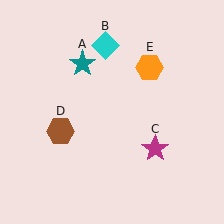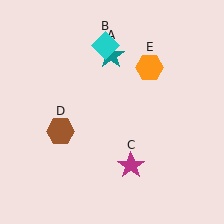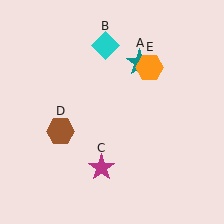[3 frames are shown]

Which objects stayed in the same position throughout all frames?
Cyan diamond (object B) and brown hexagon (object D) and orange hexagon (object E) remained stationary.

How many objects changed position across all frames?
2 objects changed position: teal star (object A), magenta star (object C).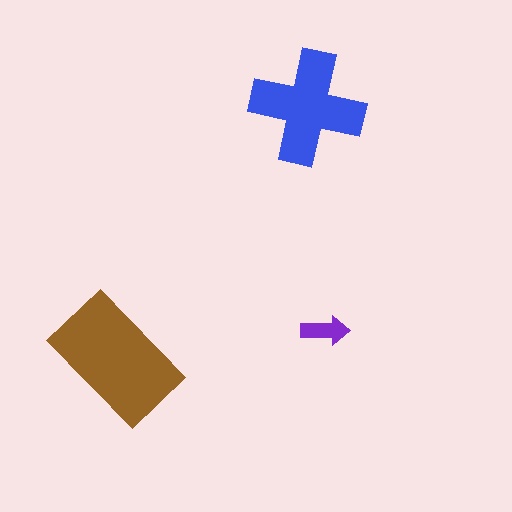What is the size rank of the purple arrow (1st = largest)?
3rd.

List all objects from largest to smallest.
The brown rectangle, the blue cross, the purple arrow.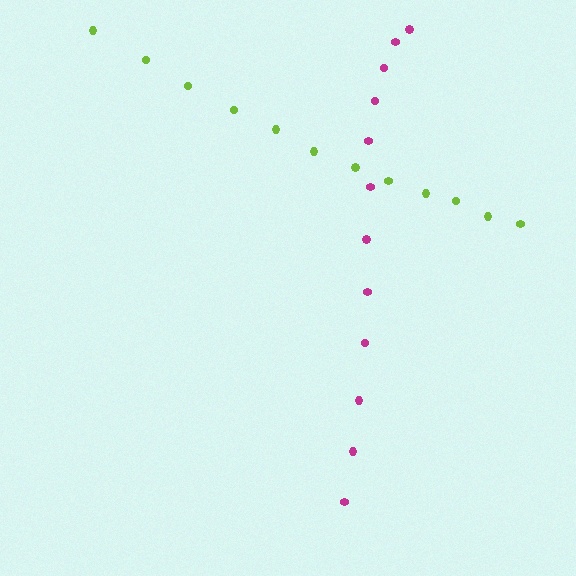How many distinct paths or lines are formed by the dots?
There are 2 distinct paths.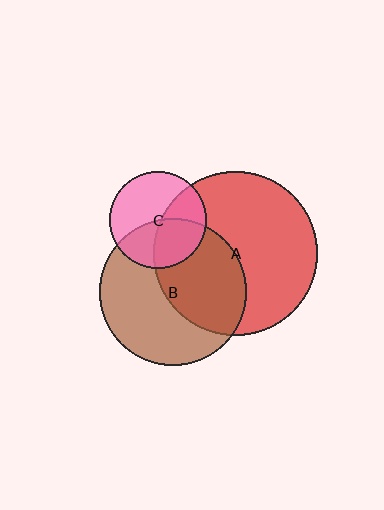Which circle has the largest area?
Circle A (red).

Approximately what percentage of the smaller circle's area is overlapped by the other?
Approximately 45%.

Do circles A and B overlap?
Yes.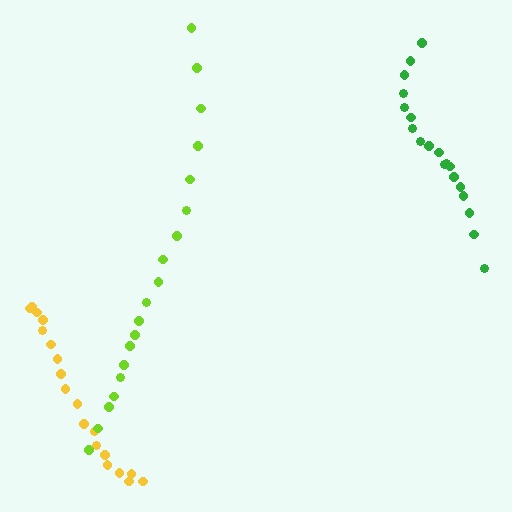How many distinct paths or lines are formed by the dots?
There are 3 distinct paths.